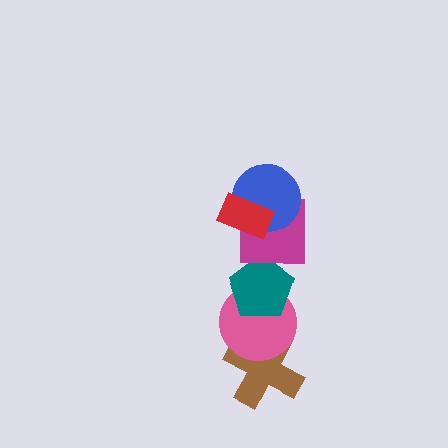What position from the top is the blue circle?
The blue circle is 2nd from the top.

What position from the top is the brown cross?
The brown cross is 6th from the top.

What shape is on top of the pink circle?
The teal pentagon is on top of the pink circle.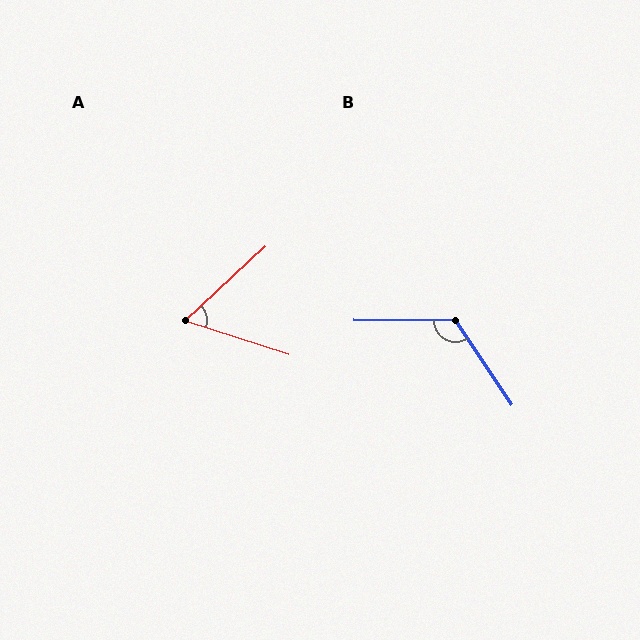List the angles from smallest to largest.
A (61°), B (124°).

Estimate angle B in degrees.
Approximately 124 degrees.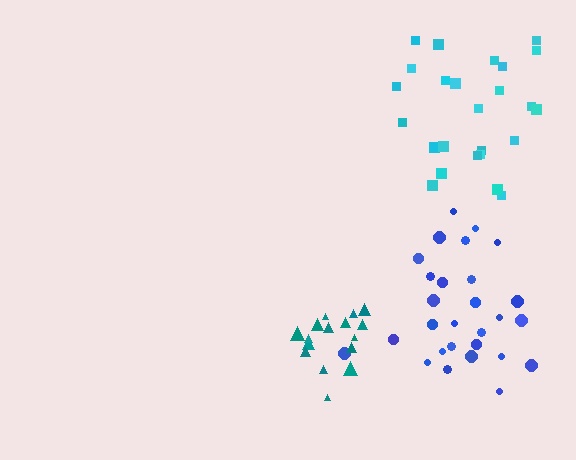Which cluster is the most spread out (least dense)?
Cyan.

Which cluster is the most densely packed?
Teal.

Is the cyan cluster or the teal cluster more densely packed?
Teal.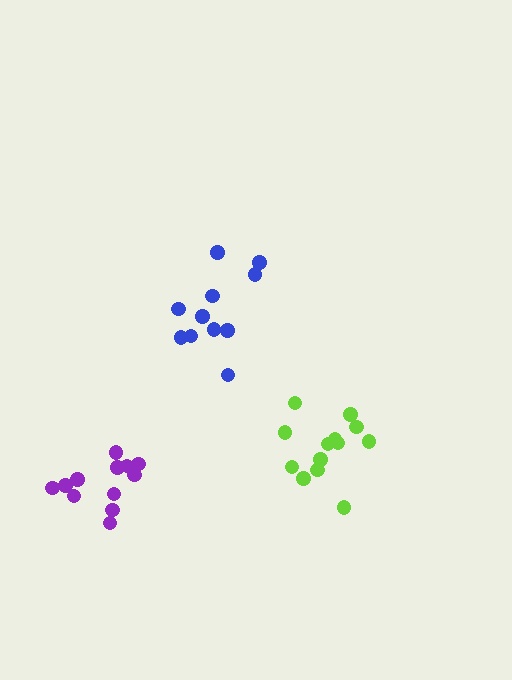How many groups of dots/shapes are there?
There are 3 groups.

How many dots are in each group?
Group 1: 13 dots, Group 2: 12 dots, Group 3: 11 dots (36 total).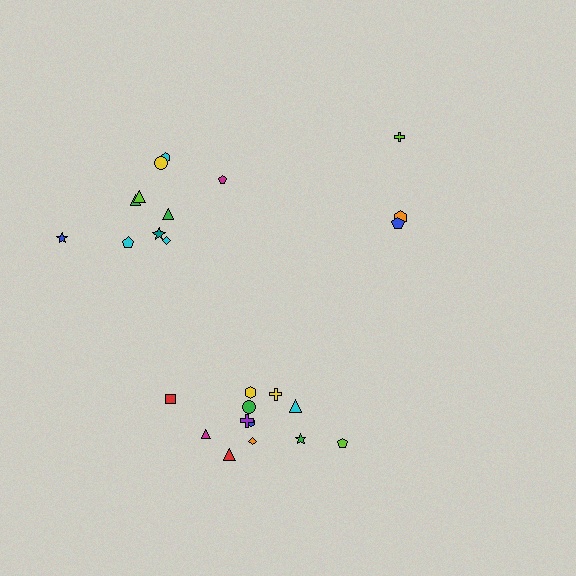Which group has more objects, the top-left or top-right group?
The top-left group.